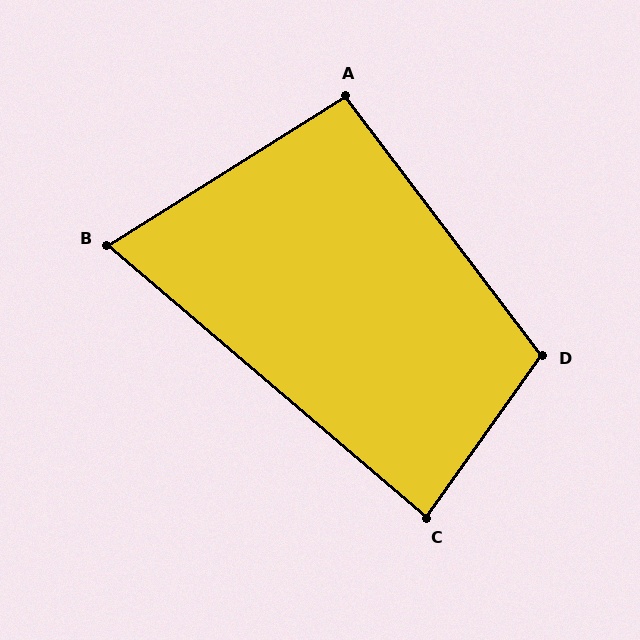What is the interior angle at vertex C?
Approximately 85 degrees (acute).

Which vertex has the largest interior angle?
D, at approximately 107 degrees.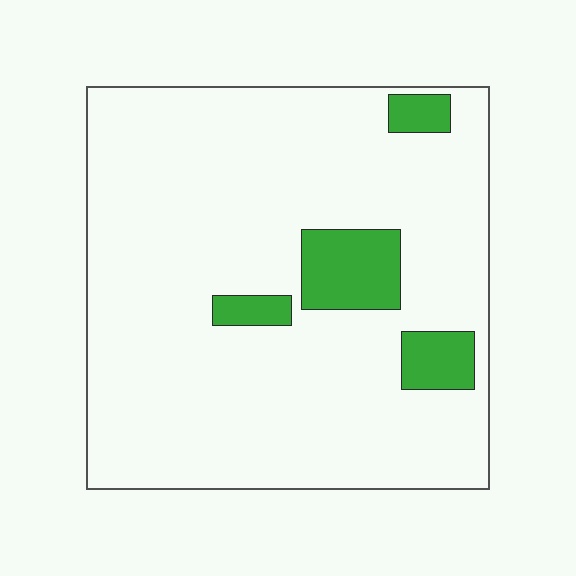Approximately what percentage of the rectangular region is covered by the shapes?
Approximately 10%.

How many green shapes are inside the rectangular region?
4.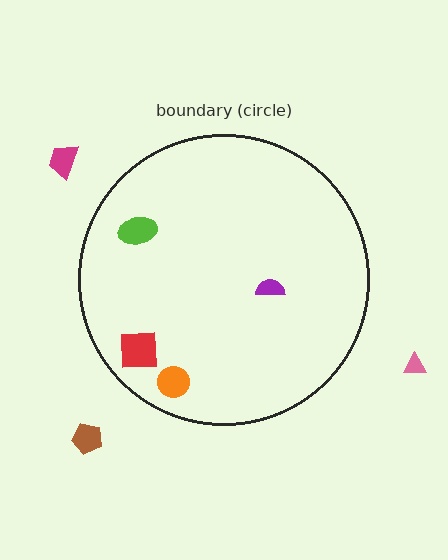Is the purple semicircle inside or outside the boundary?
Inside.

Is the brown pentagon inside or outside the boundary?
Outside.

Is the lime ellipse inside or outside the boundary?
Inside.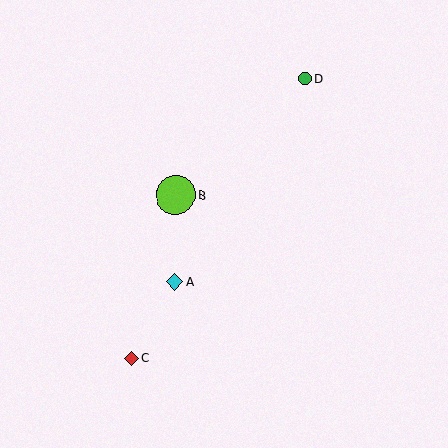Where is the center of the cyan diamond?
The center of the cyan diamond is at (174, 282).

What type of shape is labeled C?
Shape C is a red diamond.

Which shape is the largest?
The lime circle (labeled B) is the largest.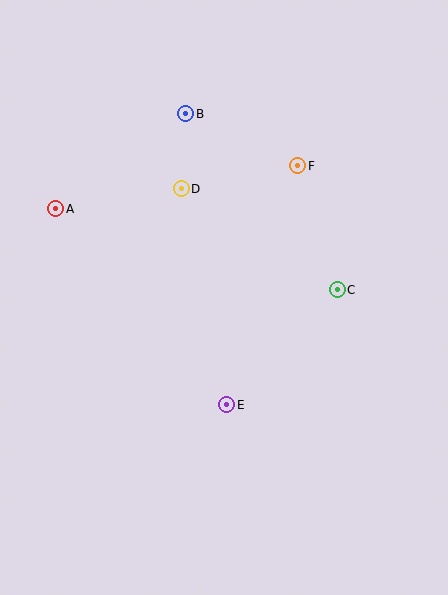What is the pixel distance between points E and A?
The distance between E and A is 260 pixels.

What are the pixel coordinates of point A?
Point A is at (56, 209).